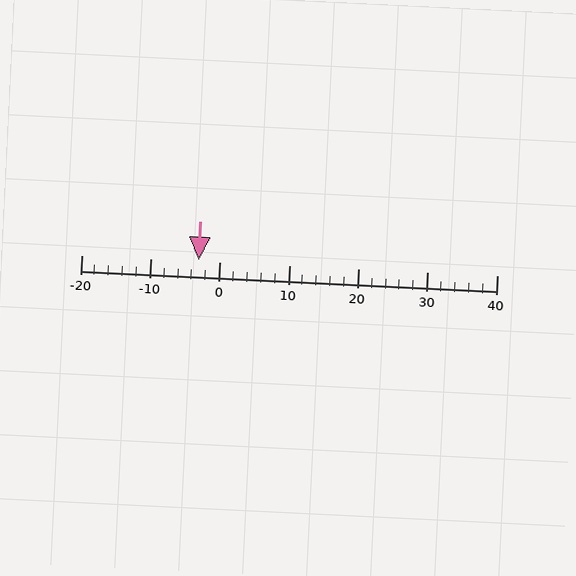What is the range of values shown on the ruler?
The ruler shows values from -20 to 40.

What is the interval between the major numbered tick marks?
The major tick marks are spaced 10 units apart.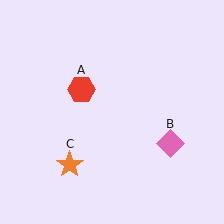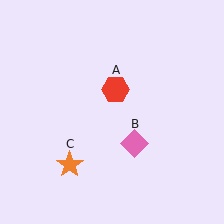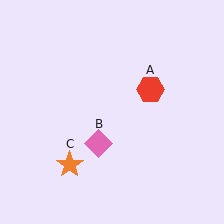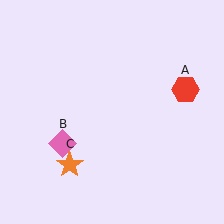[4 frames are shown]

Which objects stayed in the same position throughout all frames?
Orange star (object C) remained stationary.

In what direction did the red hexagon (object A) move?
The red hexagon (object A) moved right.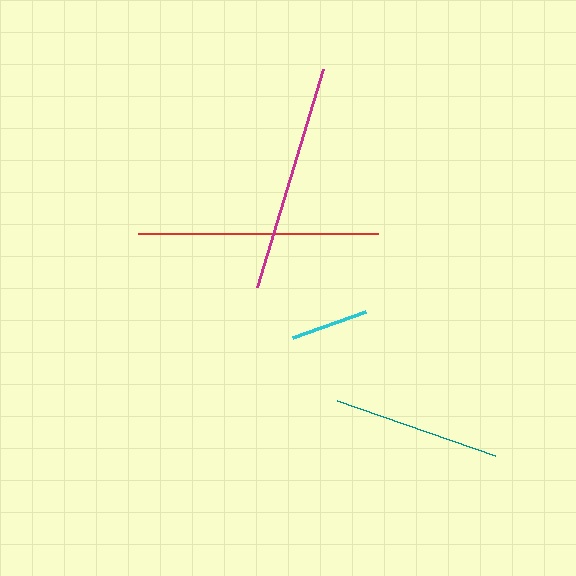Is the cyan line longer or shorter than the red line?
The red line is longer than the cyan line.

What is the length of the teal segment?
The teal segment is approximately 168 pixels long.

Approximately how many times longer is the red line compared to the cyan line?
The red line is approximately 3.1 times the length of the cyan line.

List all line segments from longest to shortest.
From longest to shortest: red, magenta, teal, cyan.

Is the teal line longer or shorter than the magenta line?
The magenta line is longer than the teal line.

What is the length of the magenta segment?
The magenta segment is approximately 228 pixels long.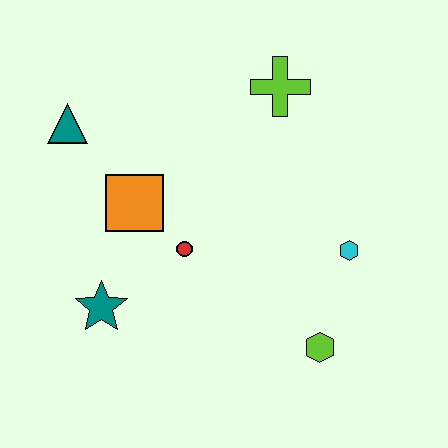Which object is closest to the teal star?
The red circle is closest to the teal star.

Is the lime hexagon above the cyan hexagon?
No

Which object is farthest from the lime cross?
The teal star is farthest from the lime cross.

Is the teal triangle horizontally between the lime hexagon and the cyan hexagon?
No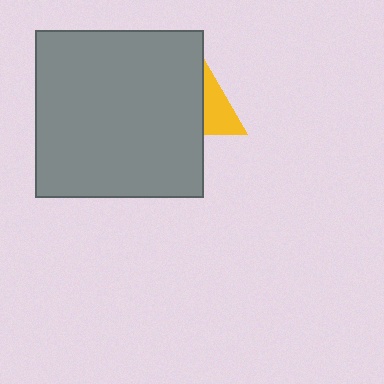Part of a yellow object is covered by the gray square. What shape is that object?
It is a triangle.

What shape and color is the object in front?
The object in front is a gray square.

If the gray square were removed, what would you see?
You would see the complete yellow triangle.